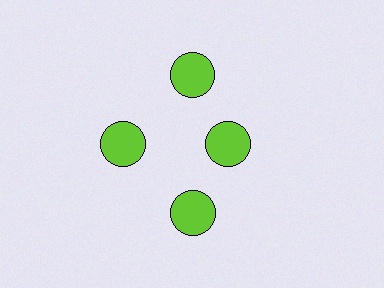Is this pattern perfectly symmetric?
No. The 4 lime circles are arranged in a ring, but one element near the 3 o'clock position is pulled inward toward the center, breaking the 4-fold rotational symmetry.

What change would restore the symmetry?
The symmetry would be restored by moving it outward, back onto the ring so that all 4 circles sit at equal angles and equal distance from the center.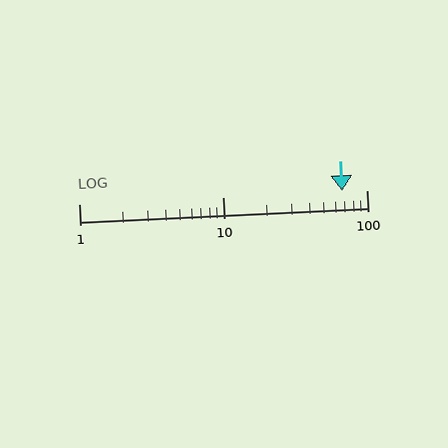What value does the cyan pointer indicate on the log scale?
The pointer indicates approximately 68.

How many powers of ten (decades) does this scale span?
The scale spans 2 decades, from 1 to 100.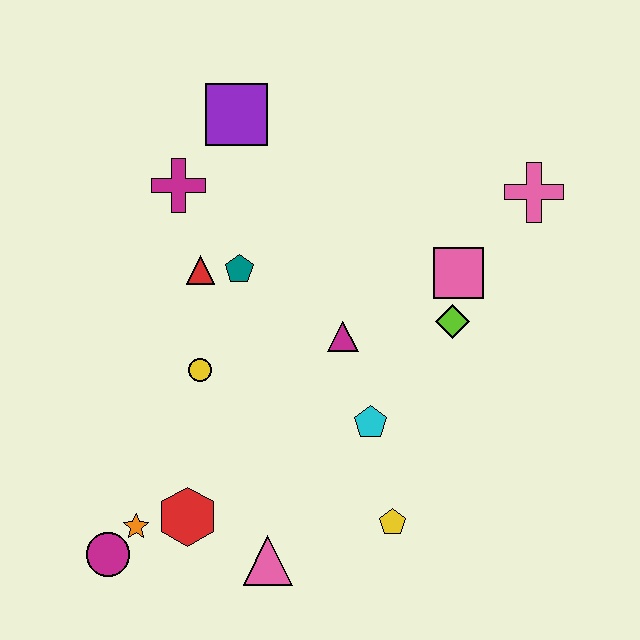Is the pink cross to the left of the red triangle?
No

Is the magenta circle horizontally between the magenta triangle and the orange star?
No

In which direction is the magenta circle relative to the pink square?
The magenta circle is to the left of the pink square.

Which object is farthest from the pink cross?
The magenta circle is farthest from the pink cross.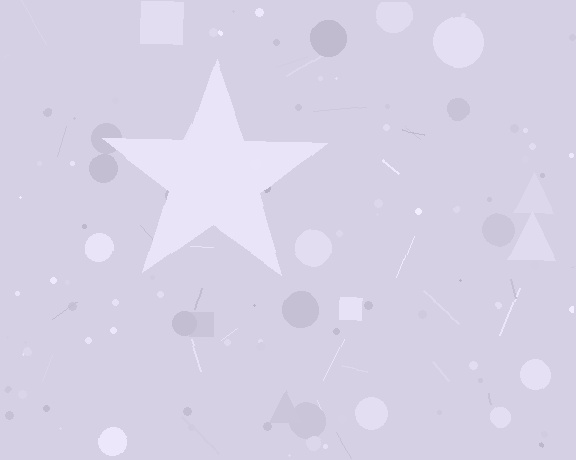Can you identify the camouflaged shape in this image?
The camouflaged shape is a star.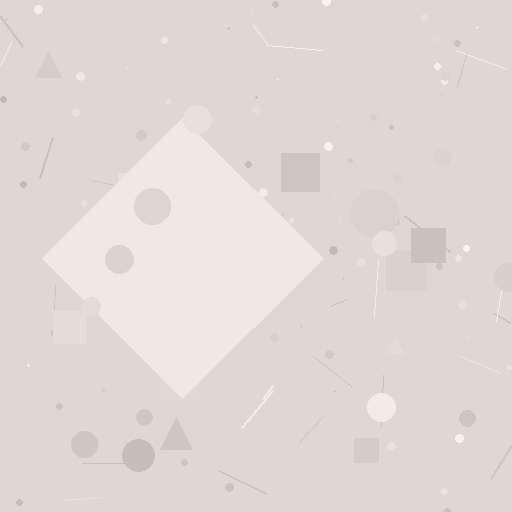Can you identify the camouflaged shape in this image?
The camouflaged shape is a diamond.